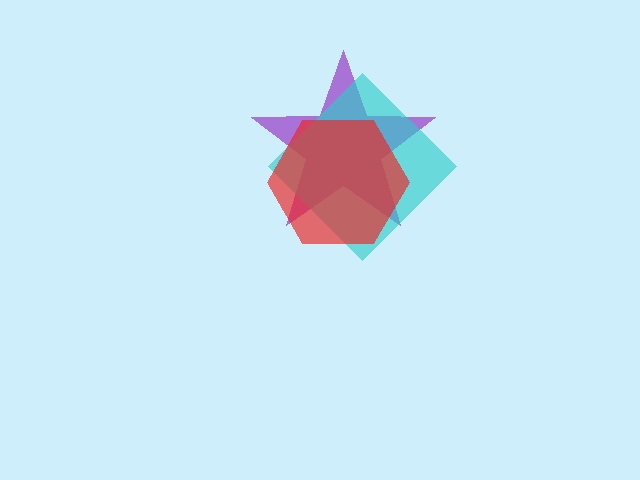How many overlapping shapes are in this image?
There are 3 overlapping shapes in the image.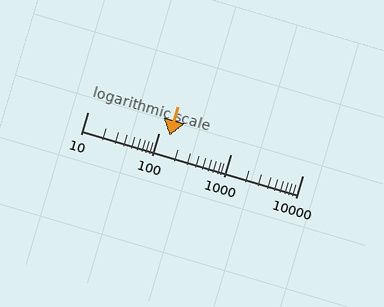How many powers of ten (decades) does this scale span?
The scale spans 3 decades, from 10 to 10000.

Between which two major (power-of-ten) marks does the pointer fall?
The pointer is between 100 and 1000.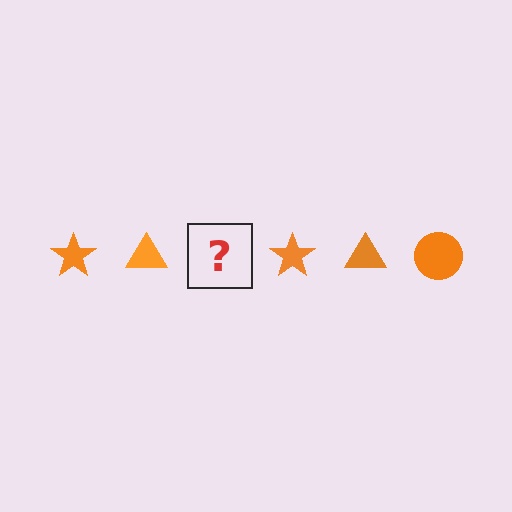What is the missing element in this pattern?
The missing element is an orange circle.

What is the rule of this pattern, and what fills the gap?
The rule is that the pattern cycles through star, triangle, circle shapes in orange. The gap should be filled with an orange circle.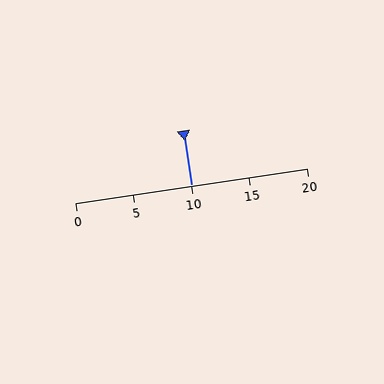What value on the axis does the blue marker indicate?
The marker indicates approximately 10.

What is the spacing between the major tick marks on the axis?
The major ticks are spaced 5 apart.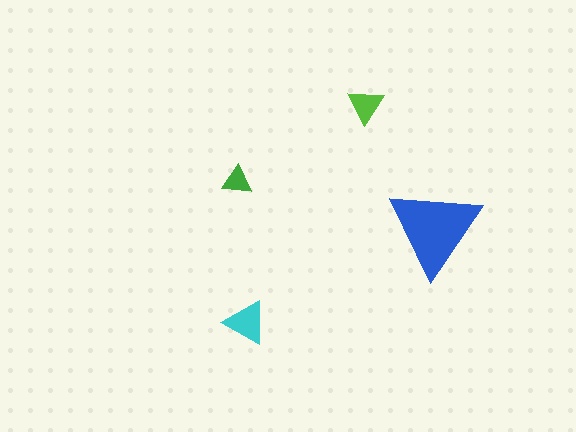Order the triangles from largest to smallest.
the blue one, the cyan one, the lime one, the green one.